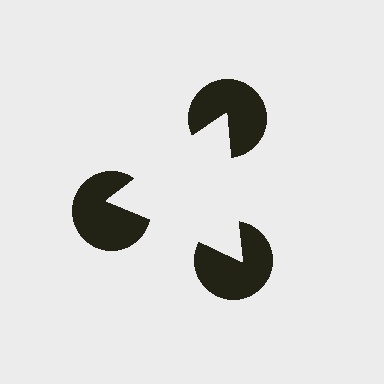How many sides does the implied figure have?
3 sides.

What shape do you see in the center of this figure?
An illusory triangle — its edges are inferred from the aligned wedge cuts in the pac-man discs, not physically drawn.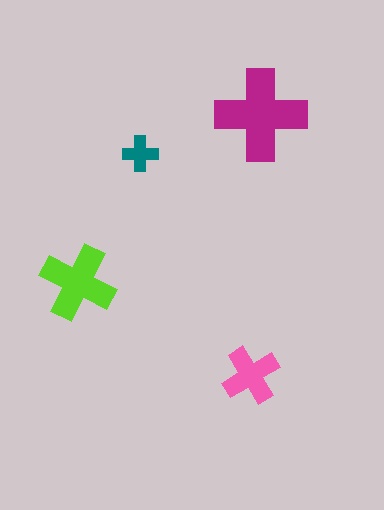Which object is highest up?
The magenta cross is topmost.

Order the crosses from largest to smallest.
the magenta one, the lime one, the pink one, the teal one.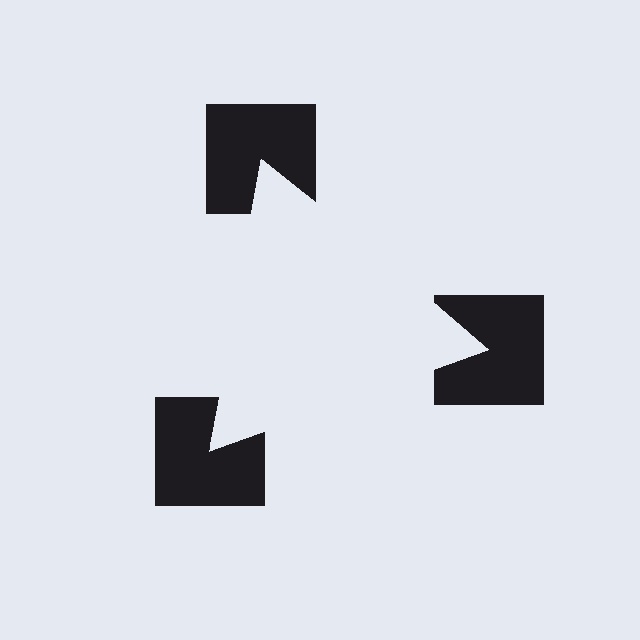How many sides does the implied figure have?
3 sides.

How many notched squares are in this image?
There are 3 — one at each vertex of the illusory triangle.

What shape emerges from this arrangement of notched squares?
An illusory triangle — its edges are inferred from the aligned wedge cuts in the notched squares, not physically drawn.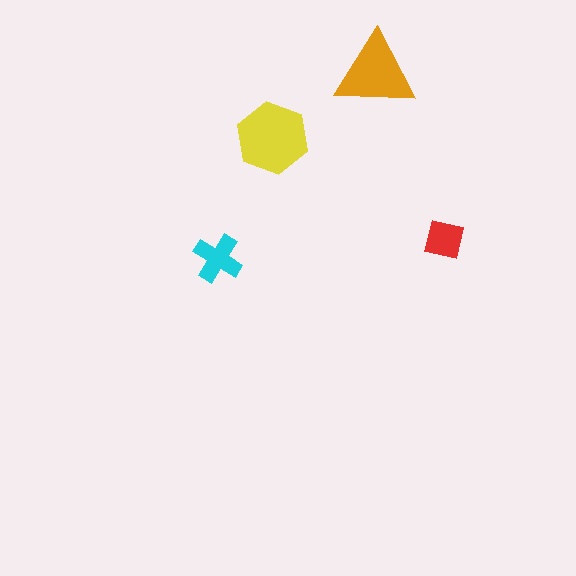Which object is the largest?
The yellow hexagon.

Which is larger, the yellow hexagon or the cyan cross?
The yellow hexagon.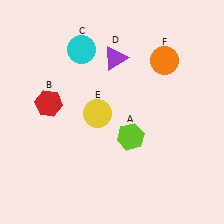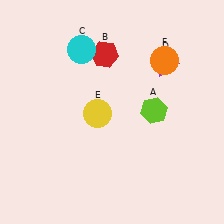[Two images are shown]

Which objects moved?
The objects that moved are: the lime hexagon (A), the red hexagon (B), the purple triangle (D).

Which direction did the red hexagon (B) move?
The red hexagon (B) moved right.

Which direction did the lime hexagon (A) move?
The lime hexagon (A) moved up.